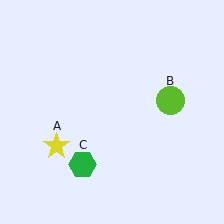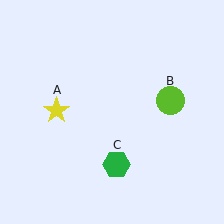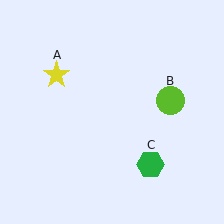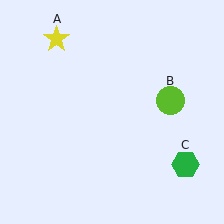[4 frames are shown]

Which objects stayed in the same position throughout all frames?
Lime circle (object B) remained stationary.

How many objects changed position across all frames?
2 objects changed position: yellow star (object A), green hexagon (object C).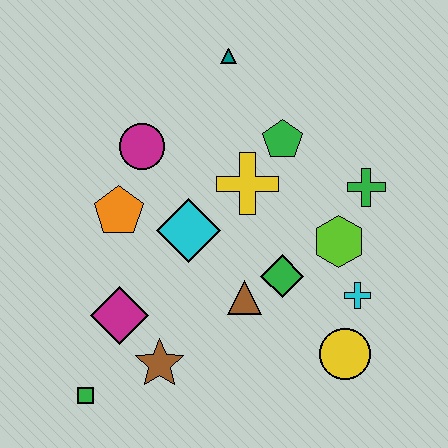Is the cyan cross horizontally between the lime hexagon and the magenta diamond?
No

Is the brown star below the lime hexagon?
Yes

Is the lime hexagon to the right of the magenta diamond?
Yes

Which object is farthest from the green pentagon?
The green square is farthest from the green pentagon.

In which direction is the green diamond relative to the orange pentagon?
The green diamond is to the right of the orange pentagon.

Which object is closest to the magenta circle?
The orange pentagon is closest to the magenta circle.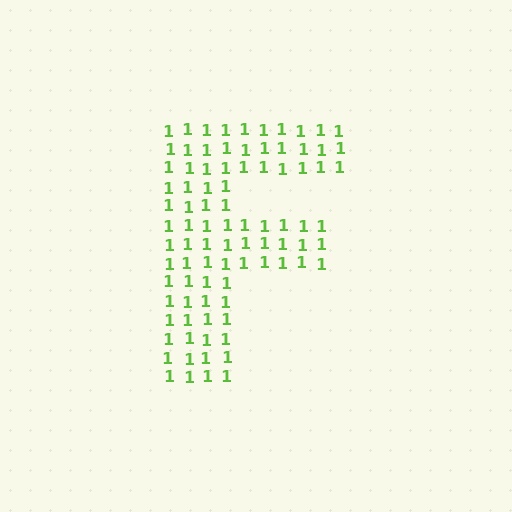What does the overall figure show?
The overall figure shows the letter F.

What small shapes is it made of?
It is made of small digit 1's.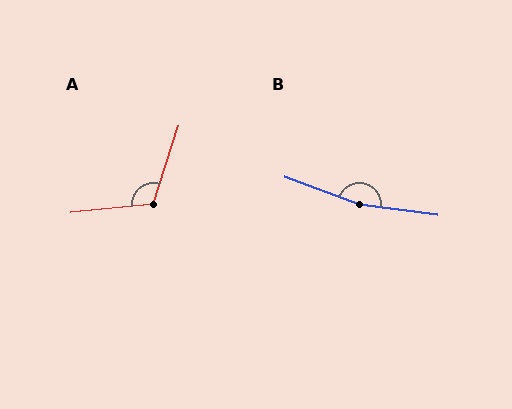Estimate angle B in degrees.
Approximately 167 degrees.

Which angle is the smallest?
A, at approximately 114 degrees.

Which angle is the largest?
B, at approximately 167 degrees.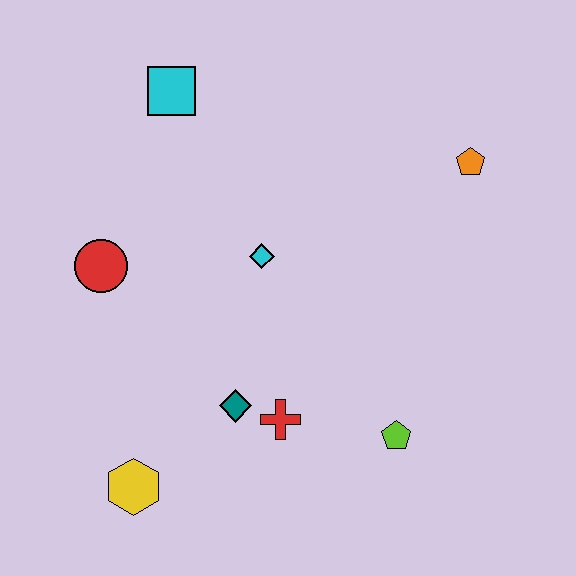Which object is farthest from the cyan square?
The lime pentagon is farthest from the cyan square.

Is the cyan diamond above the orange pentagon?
No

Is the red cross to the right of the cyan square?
Yes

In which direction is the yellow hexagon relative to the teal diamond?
The yellow hexagon is to the left of the teal diamond.